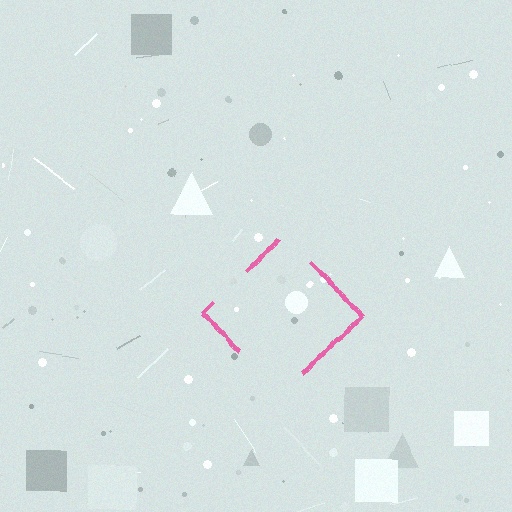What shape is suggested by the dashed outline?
The dashed outline suggests a diamond.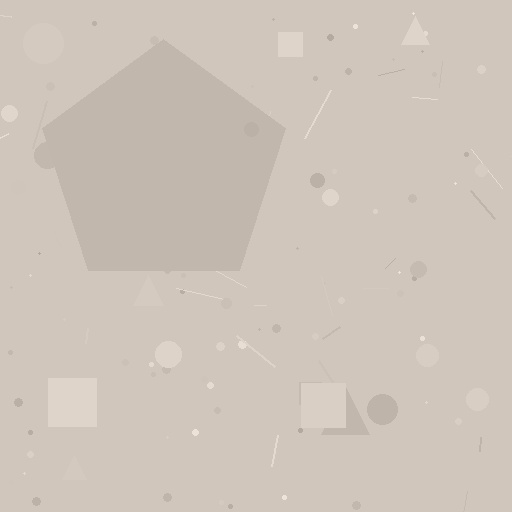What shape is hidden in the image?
A pentagon is hidden in the image.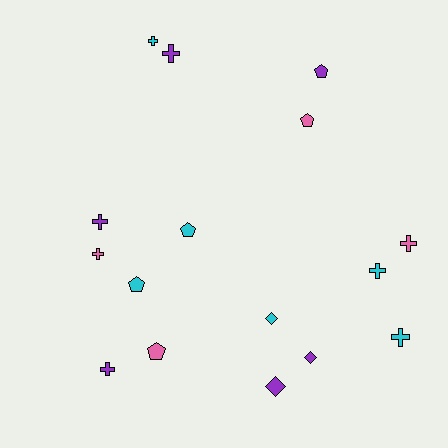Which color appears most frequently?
Purple, with 6 objects.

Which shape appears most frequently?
Cross, with 8 objects.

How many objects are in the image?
There are 16 objects.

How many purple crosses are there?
There are 3 purple crosses.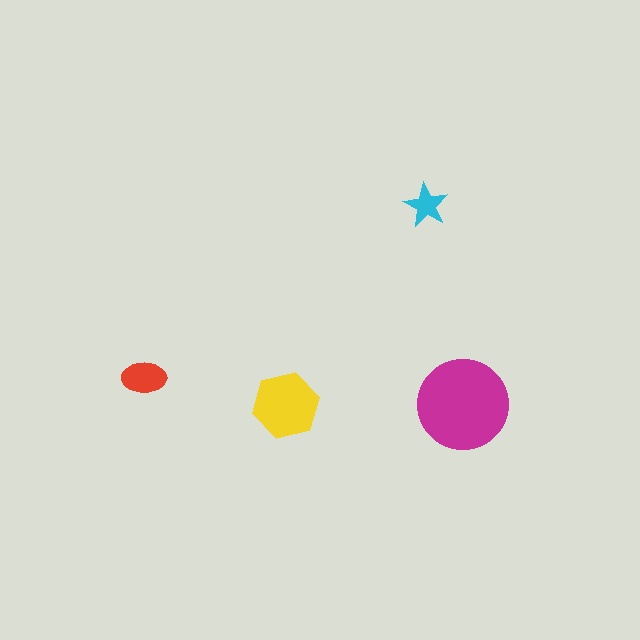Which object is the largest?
The magenta circle.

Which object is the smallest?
The cyan star.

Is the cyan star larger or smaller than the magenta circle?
Smaller.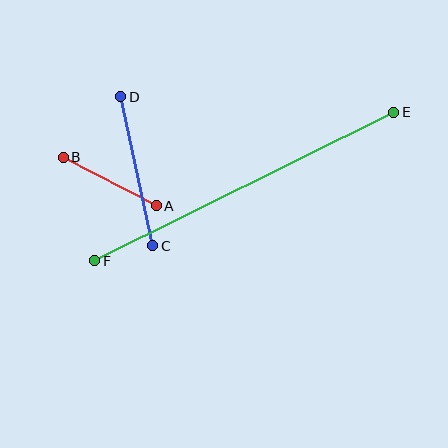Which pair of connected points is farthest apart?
Points E and F are farthest apart.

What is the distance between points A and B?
The distance is approximately 105 pixels.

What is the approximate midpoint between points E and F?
The midpoint is at approximately (244, 186) pixels.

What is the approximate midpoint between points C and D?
The midpoint is at approximately (137, 171) pixels.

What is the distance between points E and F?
The distance is approximately 334 pixels.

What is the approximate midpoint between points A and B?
The midpoint is at approximately (110, 182) pixels.